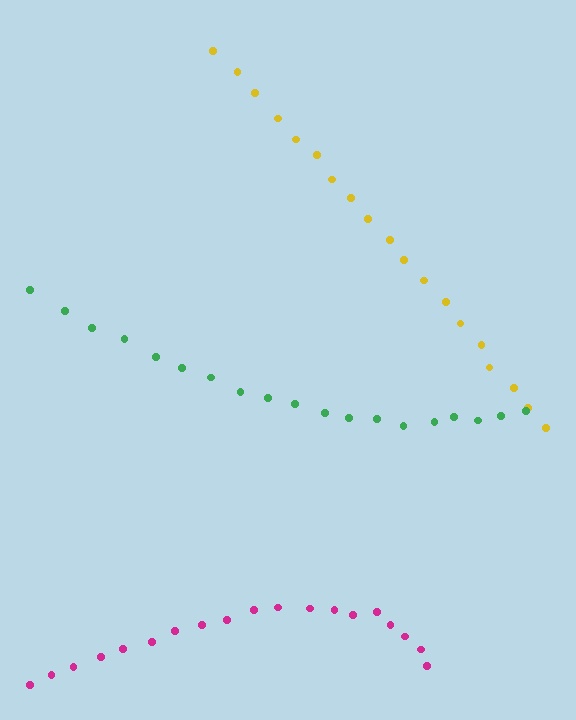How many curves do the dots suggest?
There are 3 distinct paths.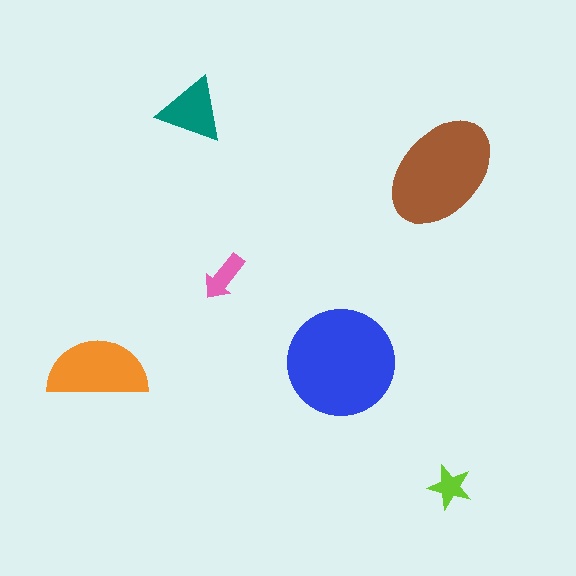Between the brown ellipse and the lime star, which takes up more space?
The brown ellipse.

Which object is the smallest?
The lime star.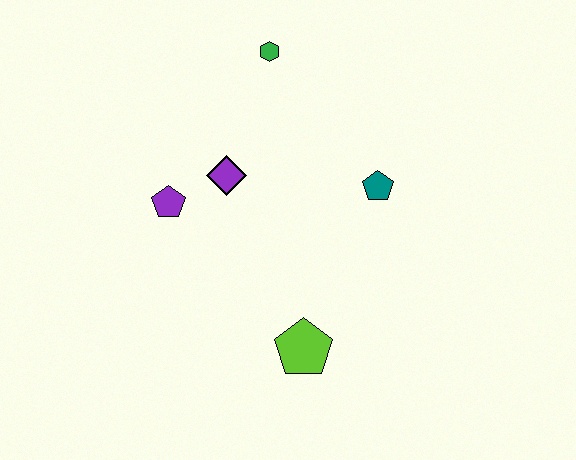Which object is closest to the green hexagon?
The purple diamond is closest to the green hexagon.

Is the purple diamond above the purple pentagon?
Yes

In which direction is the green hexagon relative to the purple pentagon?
The green hexagon is above the purple pentagon.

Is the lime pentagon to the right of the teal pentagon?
No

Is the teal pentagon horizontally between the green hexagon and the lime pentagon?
No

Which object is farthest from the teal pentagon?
The purple pentagon is farthest from the teal pentagon.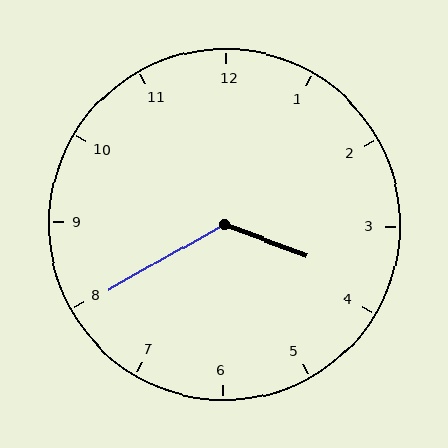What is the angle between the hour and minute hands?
Approximately 130 degrees.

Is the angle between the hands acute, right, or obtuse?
It is obtuse.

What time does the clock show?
3:40.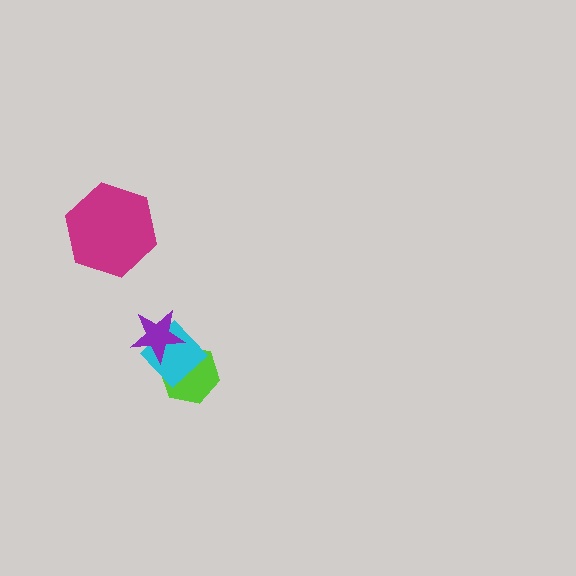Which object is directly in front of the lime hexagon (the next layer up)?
The cyan diamond is directly in front of the lime hexagon.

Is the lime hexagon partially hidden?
Yes, it is partially covered by another shape.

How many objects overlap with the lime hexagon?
2 objects overlap with the lime hexagon.